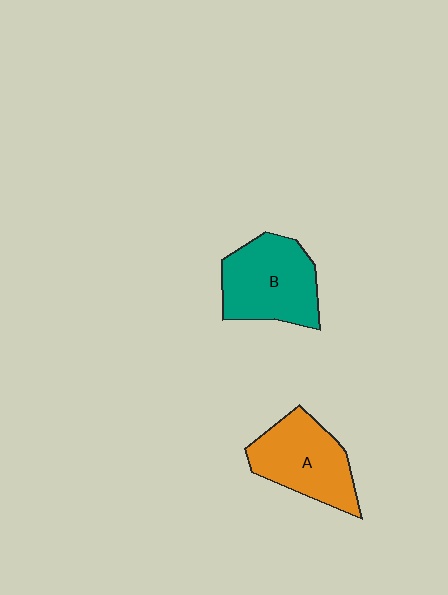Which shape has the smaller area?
Shape A (orange).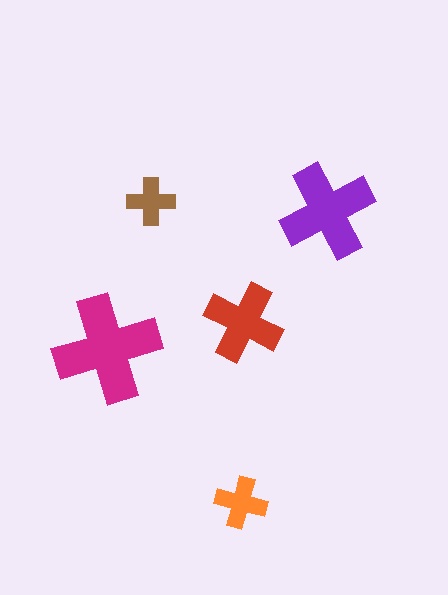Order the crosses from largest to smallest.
the magenta one, the purple one, the red one, the orange one, the brown one.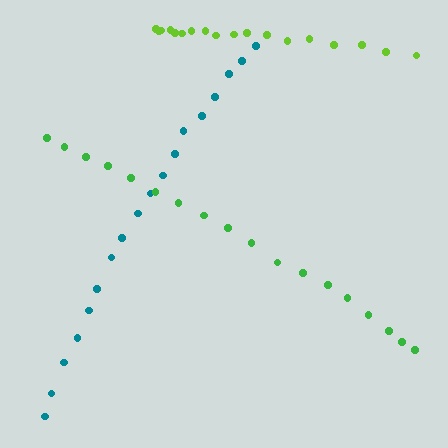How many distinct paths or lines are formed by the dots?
There are 3 distinct paths.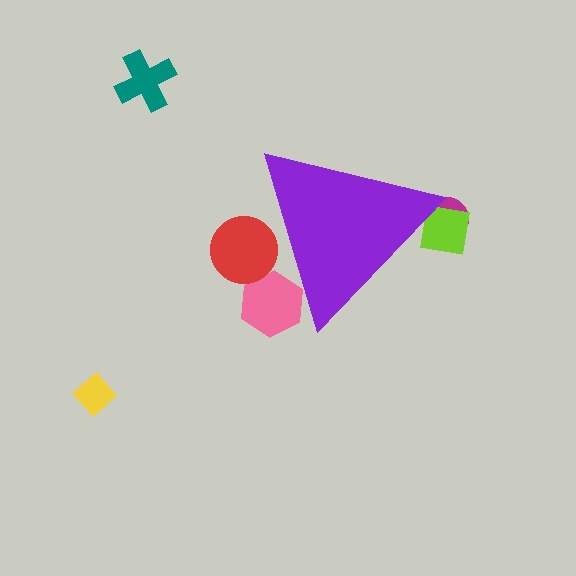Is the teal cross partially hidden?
No, the teal cross is fully visible.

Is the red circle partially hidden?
Yes, the red circle is partially hidden behind the purple triangle.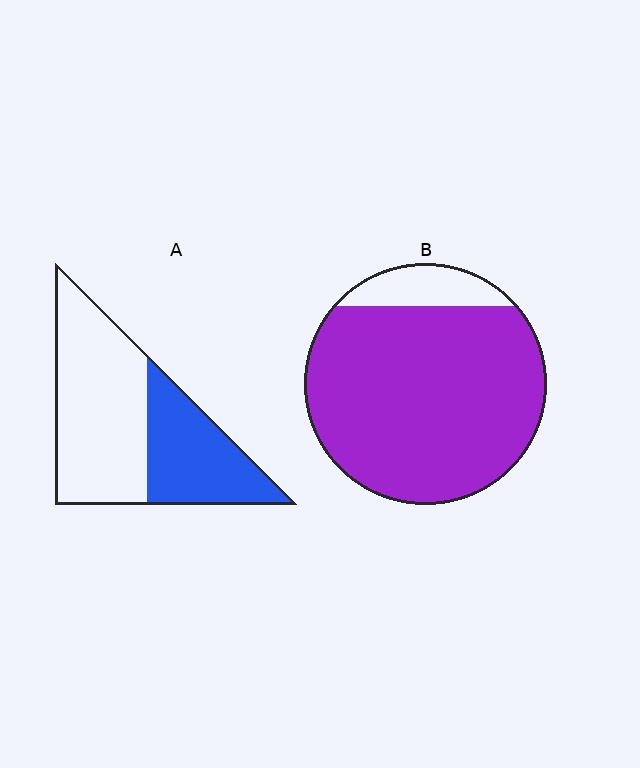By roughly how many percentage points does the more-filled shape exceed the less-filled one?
By roughly 50 percentage points (B over A).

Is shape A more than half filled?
No.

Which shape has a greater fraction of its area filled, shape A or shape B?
Shape B.